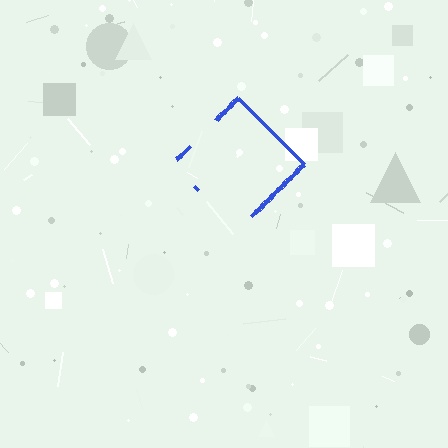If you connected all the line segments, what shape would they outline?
They would outline a diamond.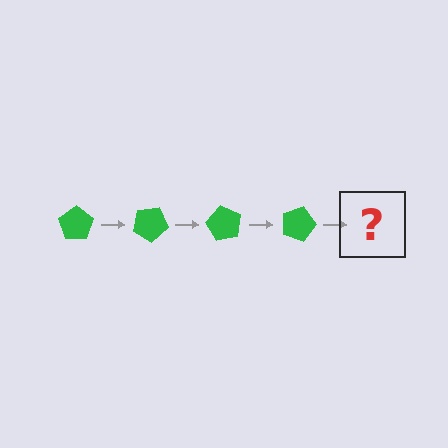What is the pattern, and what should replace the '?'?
The pattern is that the pentagon rotates 30 degrees each step. The '?' should be a green pentagon rotated 120 degrees.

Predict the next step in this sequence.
The next step is a green pentagon rotated 120 degrees.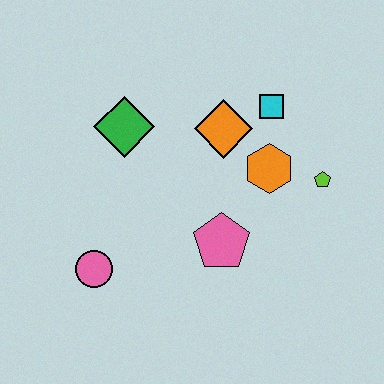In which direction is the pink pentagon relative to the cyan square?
The pink pentagon is below the cyan square.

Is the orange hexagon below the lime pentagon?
No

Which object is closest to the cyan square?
The orange diamond is closest to the cyan square.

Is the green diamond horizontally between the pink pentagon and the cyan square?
No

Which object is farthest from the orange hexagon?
The pink circle is farthest from the orange hexagon.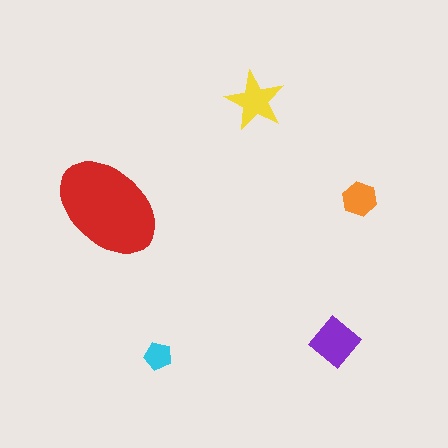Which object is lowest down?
The cyan pentagon is bottommost.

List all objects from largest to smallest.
The red ellipse, the purple diamond, the yellow star, the orange hexagon, the cyan pentagon.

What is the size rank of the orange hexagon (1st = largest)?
4th.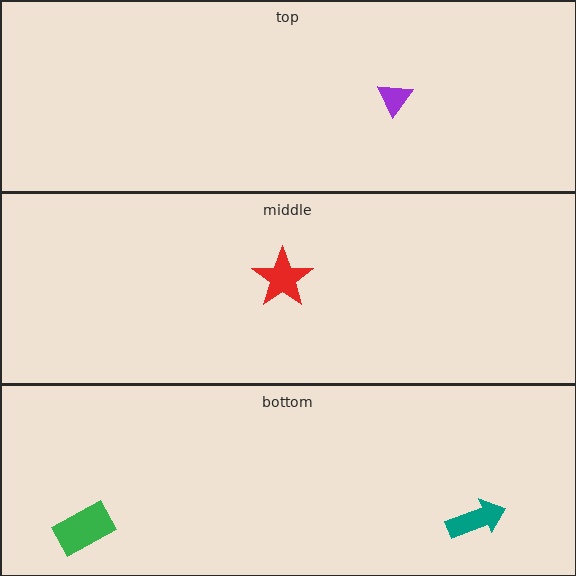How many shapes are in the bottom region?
2.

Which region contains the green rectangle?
The bottom region.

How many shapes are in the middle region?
1.